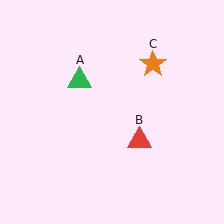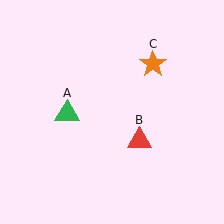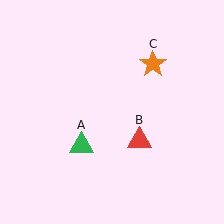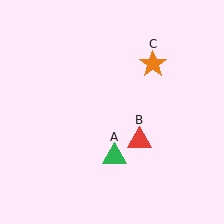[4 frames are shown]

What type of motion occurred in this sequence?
The green triangle (object A) rotated counterclockwise around the center of the scene.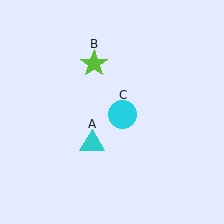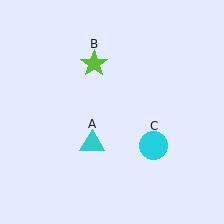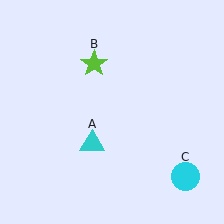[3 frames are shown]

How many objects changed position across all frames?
1 object changed position: cyan circle (object C).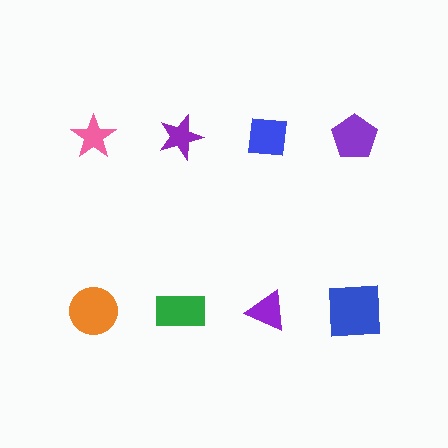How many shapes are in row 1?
4 shapes.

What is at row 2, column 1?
An orange circle.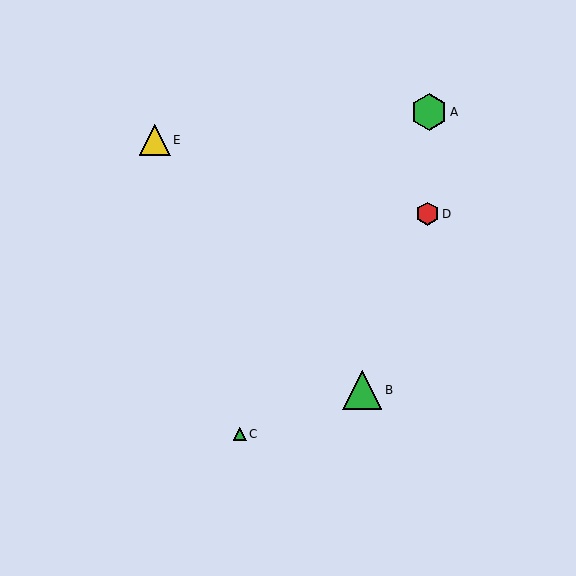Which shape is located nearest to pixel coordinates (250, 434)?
The green triangle (labeled C) at (240, 434) is nearest to that location.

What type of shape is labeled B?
Shape B is a green triangle.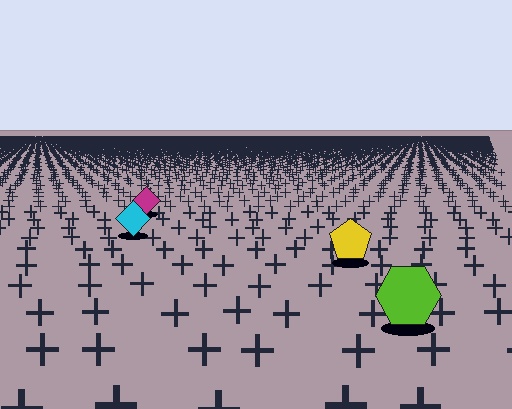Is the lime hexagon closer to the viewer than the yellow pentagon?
Yes. The lime hexagon is closer — you can tell from the texture gradient: the ground texture is coarser near it.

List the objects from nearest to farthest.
From nearest to farthest: the lime hexagon, the yellow pentagon, the cyan diamond, the magenta diamond.